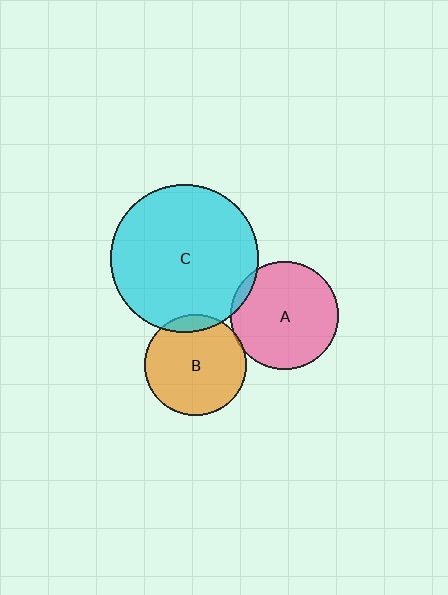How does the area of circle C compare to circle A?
Approximately 1.9 times.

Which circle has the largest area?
Circle C (cyan).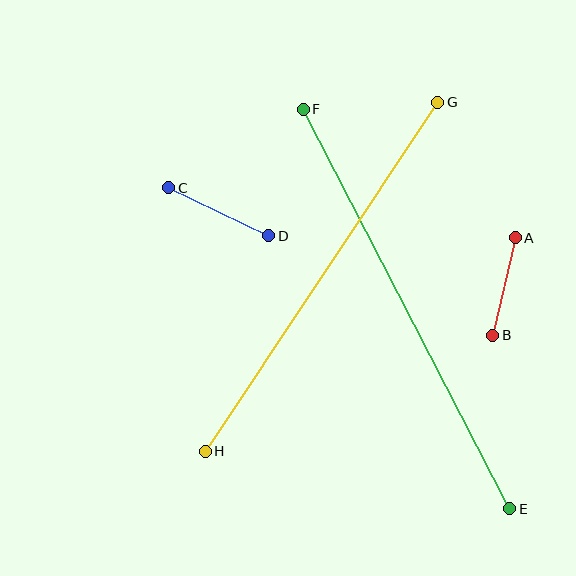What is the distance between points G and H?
The distance is approximately 419 pixels.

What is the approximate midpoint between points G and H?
The midpoint is at approximately (321, 277) pixels.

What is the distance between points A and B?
The distance is approximately 100 pixels.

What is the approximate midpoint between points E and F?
The midpoint is at approximately (407, 309) pixels.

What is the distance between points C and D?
The distance is approximately 111 pixels.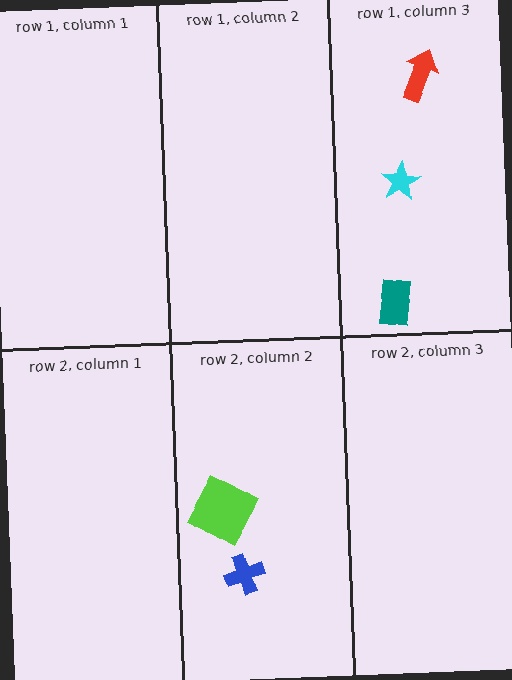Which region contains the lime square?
The row 2, column 2 region.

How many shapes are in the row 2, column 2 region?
2.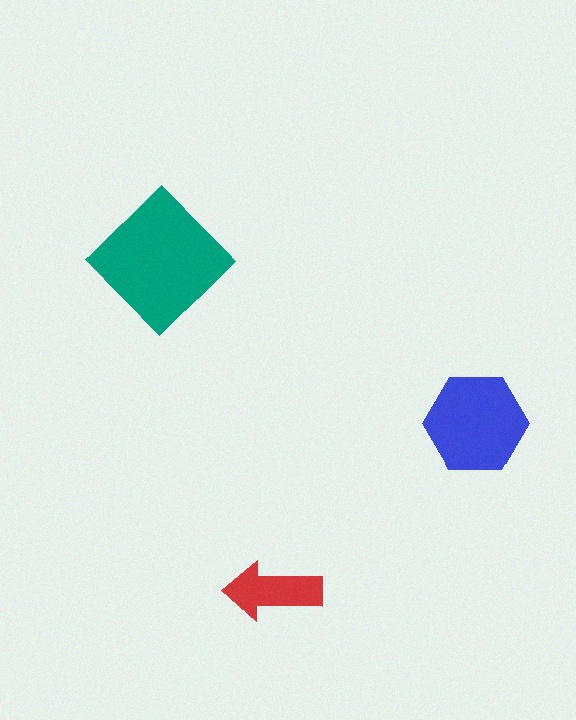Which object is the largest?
The teal diamond.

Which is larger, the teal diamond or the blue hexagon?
The teal diamond.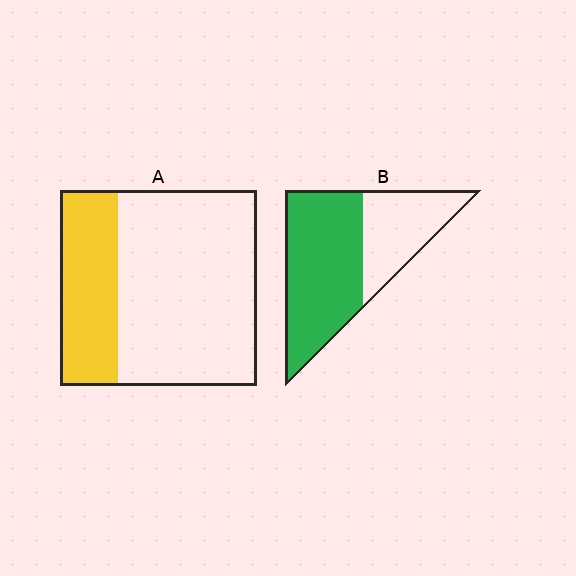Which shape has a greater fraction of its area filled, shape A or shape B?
Shape B.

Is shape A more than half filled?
No.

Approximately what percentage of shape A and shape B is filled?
A is approximately 30% and B is approximately 65%.